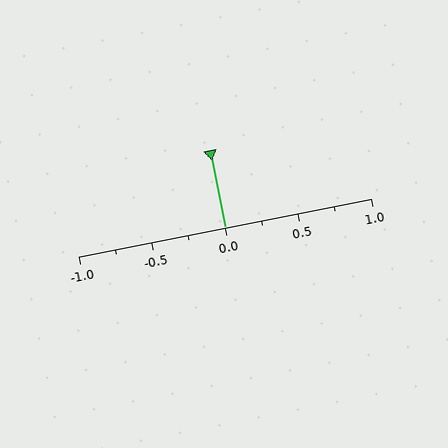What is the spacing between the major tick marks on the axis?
The major ticks are spaced 0.5 apart.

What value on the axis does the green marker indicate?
The marker indicates approximately 0.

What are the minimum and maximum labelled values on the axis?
The axis runs from -1.0 to 1.0.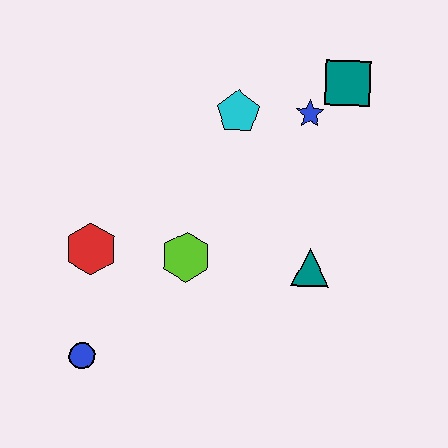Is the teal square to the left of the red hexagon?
No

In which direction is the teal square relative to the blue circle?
The teal square is above the blue circle.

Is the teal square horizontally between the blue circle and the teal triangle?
No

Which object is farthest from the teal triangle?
The blue circle is farthest from the teal triangle.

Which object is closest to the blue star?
The teal square is closest to the blue star.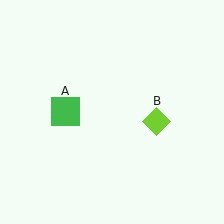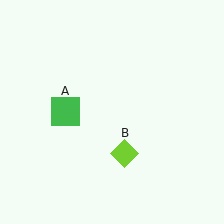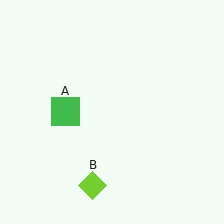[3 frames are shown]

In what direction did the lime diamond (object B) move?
The lime diamond (object B) moved down and to the left.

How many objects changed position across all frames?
1 object changed position: lime diamond (object B).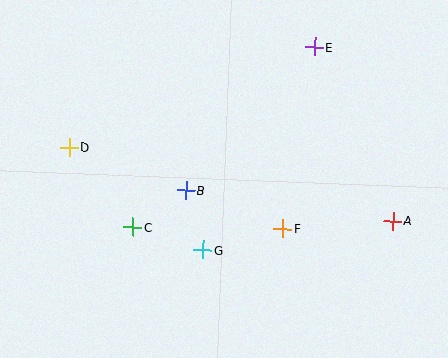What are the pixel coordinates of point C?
Point C is at (133, 227).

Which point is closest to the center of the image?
Point B at (186, 190) is closest to the center.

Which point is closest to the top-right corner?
Point E is closest to the top-right corner.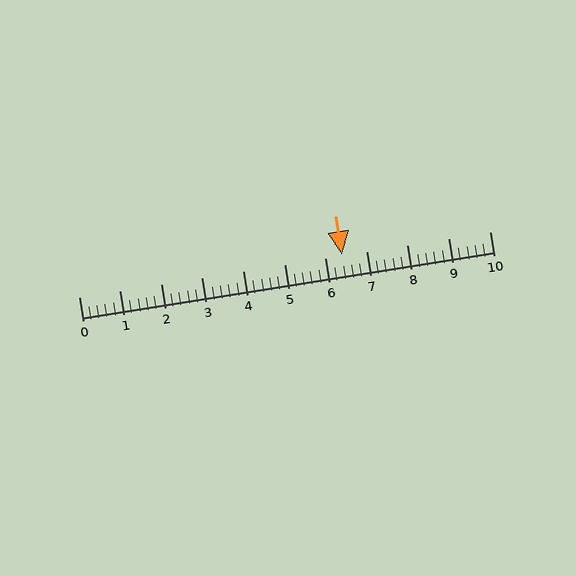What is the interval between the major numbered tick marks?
The major tick marks are spaced 1 units apart.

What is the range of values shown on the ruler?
The ruler shows values from 0 to 10.